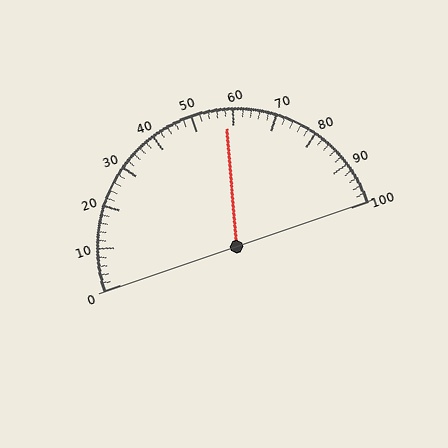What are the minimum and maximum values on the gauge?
The gauge ranges from 0 to 100.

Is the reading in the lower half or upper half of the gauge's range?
The reading is in the upper half of the range (0 to 100).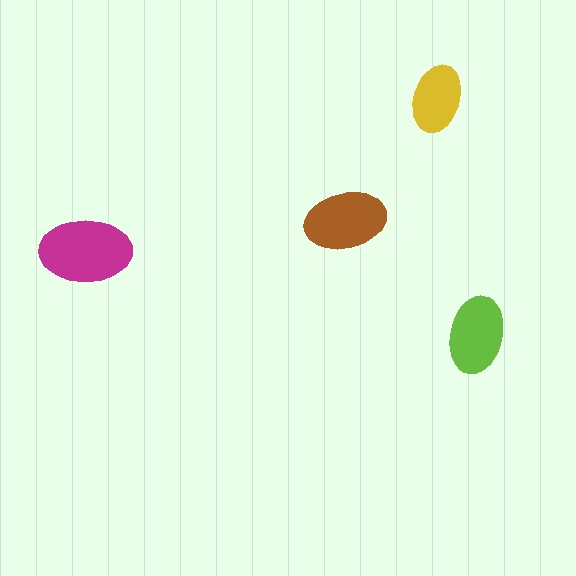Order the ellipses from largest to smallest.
the magenta one, the brown one, the lime one, the yellow one.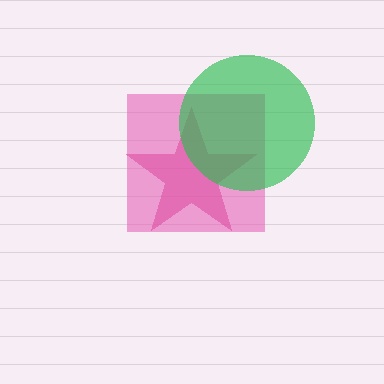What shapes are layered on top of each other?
The layered shapes are: a magenta star, a pink square, a green circle.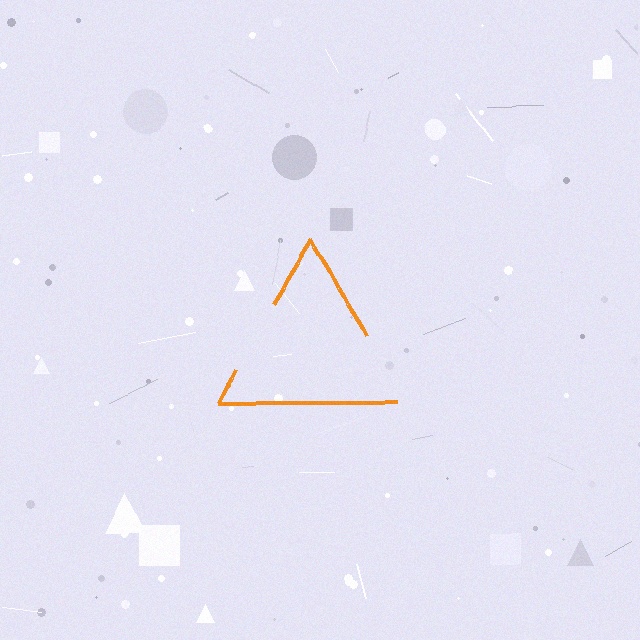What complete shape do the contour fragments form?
The contour fragments form a triangle.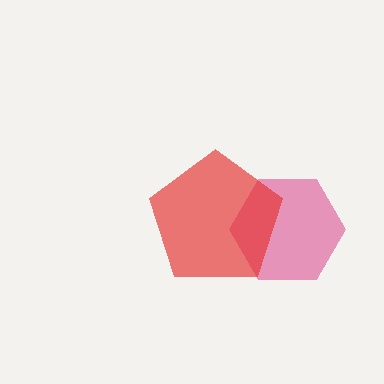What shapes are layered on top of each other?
The layered shapes are: a pink hexagon, a red pentagon.